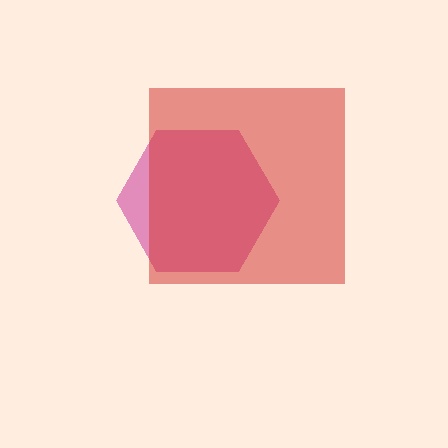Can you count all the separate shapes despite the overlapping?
Yes, there are 2 separate shapes.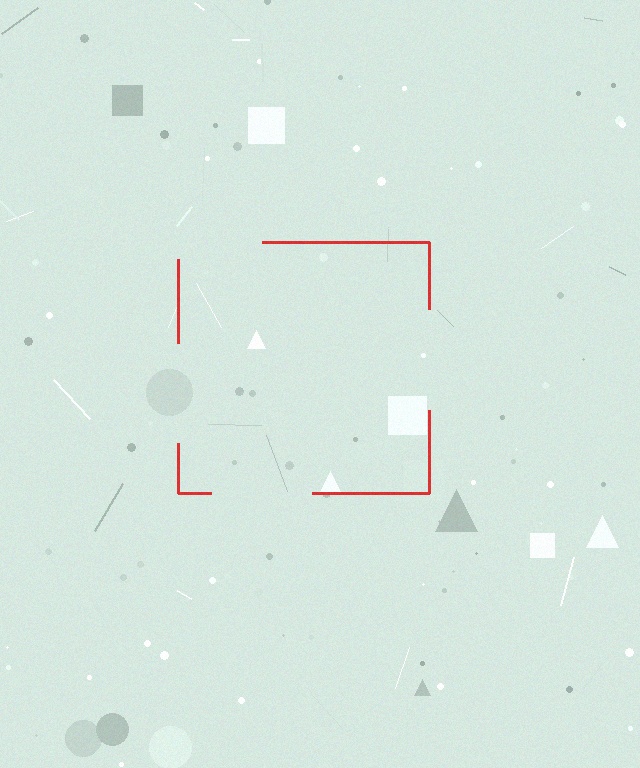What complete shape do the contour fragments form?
The contour fragments form a square.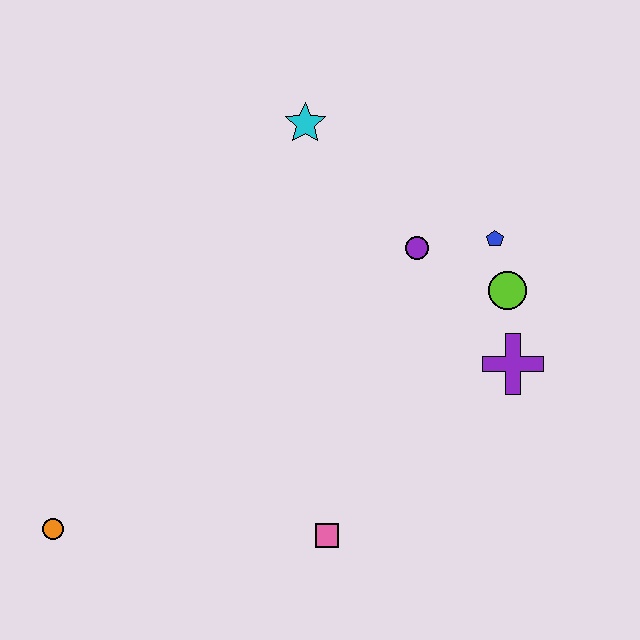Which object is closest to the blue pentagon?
The lime circle is closest to the blue pentagon.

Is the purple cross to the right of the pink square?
Yes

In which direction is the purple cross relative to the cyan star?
The purple cross is below the cyan star.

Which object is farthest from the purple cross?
The orange circle is farthest from the purple cross.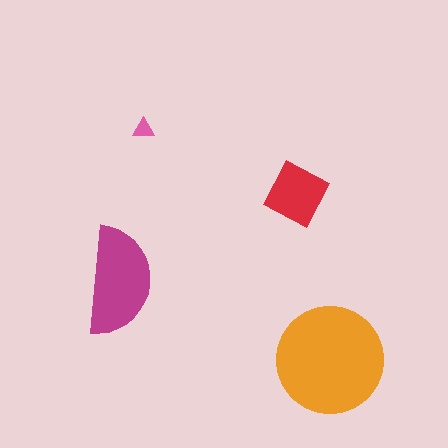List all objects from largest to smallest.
The orange circle, the magenta semicircle, the red square, the pink triangle.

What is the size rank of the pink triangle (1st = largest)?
4th.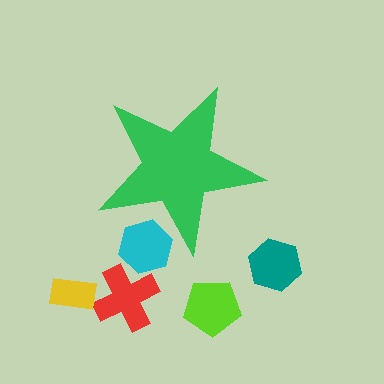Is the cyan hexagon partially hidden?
Yes, the cyan hexagon is partially hidden behind the green star.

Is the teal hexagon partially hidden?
No, the teal hexagon is fully visible.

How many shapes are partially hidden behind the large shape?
1 shape is partially hidden.